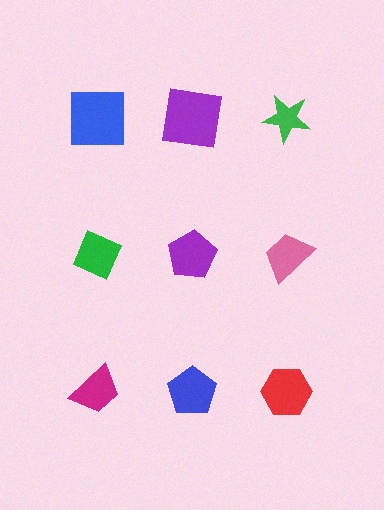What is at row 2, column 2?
A purple pentagon.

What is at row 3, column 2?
A blue pentagon.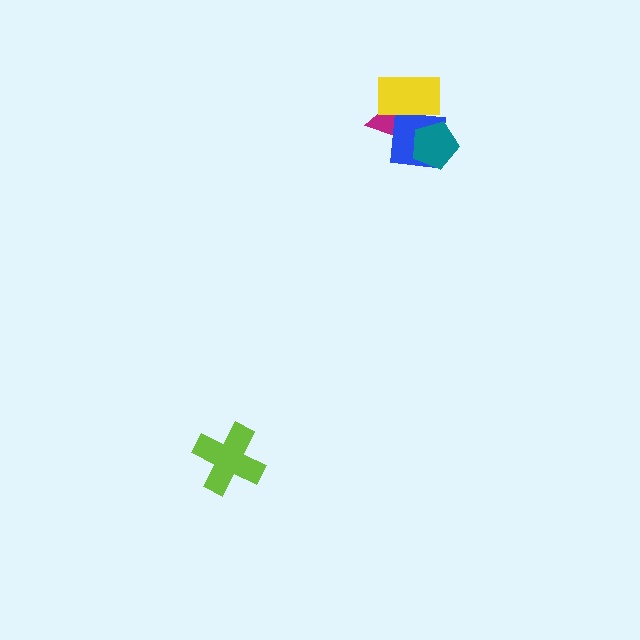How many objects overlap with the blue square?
3 objects overlap with the blue square.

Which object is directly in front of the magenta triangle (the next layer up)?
The blue square is directly in front of the magenta triangle.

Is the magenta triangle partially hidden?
Yes, it is partially covered by another shape.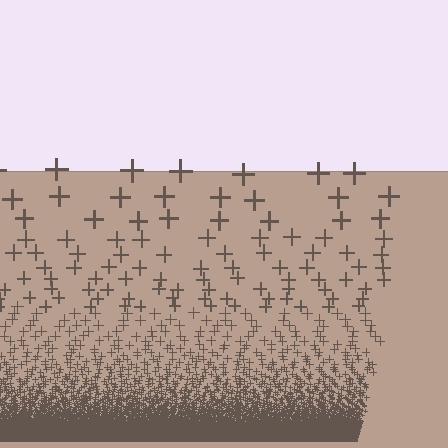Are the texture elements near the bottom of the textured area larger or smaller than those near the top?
Smaller. The gradient is inverted — elements near the bottom are smaller and denser.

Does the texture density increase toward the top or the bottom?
Density increases toward the bottom.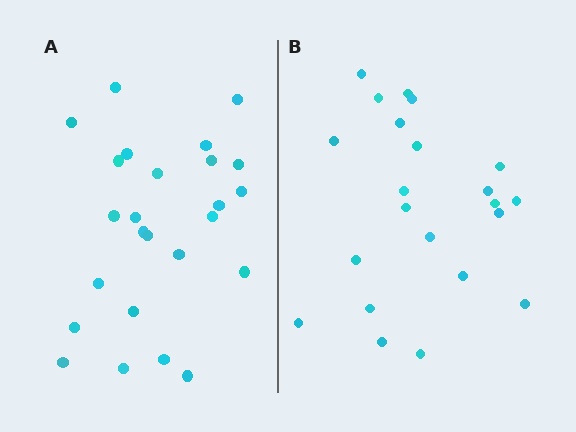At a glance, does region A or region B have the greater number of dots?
Region A (the left region) has more dots.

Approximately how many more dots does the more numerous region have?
Region A has just a few more — roughly 2 or 3 more dots than region B.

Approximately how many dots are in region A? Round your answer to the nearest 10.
About 20 dots. (The exact count is 25, which rounds to 20.)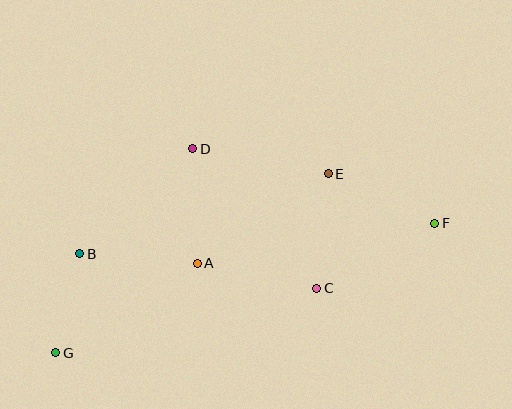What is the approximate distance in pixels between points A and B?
The distance between A and B is approximately 118 pixels.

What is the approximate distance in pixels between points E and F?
The distance between E and F is approximately 118 pixels.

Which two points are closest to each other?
Points B and G are closest to each other.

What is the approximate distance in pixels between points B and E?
The distance between B and E is approximately 261 pixels.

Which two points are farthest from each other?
Points F and G are farthest from each other.